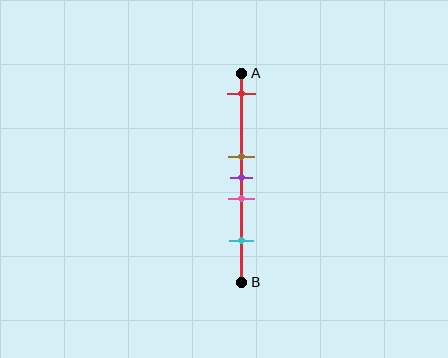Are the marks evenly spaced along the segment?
No, the marks are not evenly spaced.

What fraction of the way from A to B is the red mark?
The red mark is approximately 10% (0.1) of the way from A to B.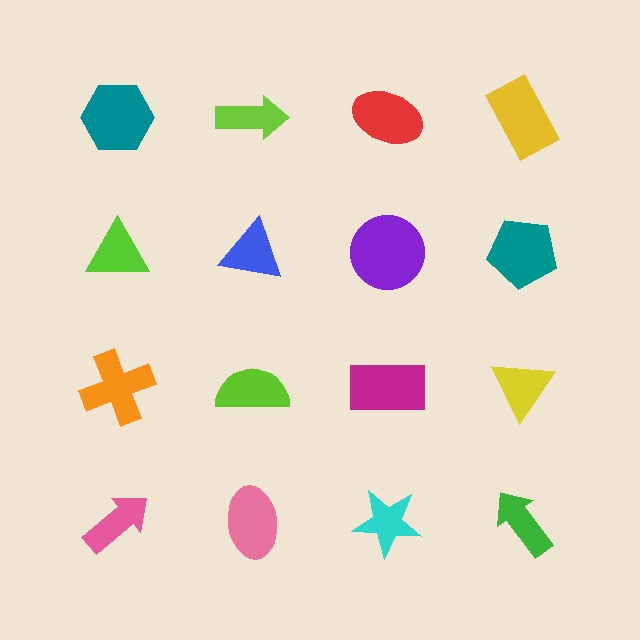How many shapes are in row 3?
4 shapes.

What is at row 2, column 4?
A teal pentagon.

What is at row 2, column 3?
A purple circle.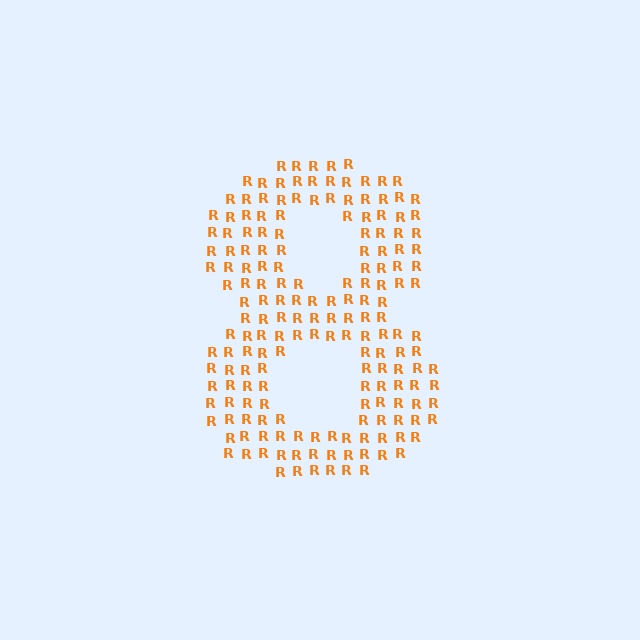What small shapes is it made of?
It is made of small letter R's.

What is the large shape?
The large shape is the digit 8.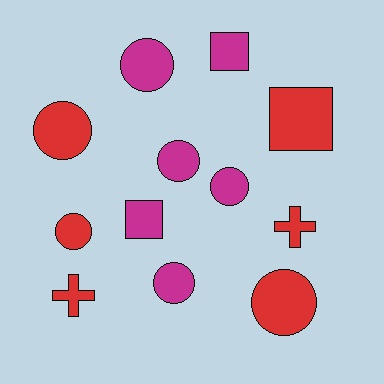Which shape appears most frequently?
Circle, with 7 objects.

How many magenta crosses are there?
There are no magenta crosses.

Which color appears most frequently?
Red, with 6 objects.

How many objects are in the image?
There are 12 objects.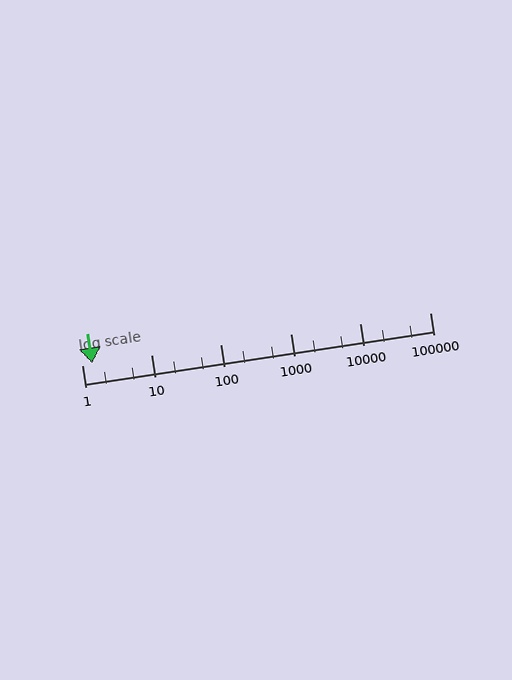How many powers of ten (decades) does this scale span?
The scale spans 5 decades, from 1 to 100000.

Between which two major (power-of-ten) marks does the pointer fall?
The pointer is between 1 and 10.